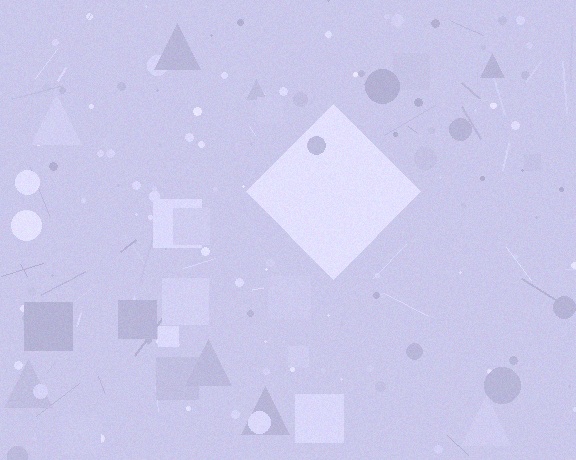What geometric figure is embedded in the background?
A diamond is embedded in the background.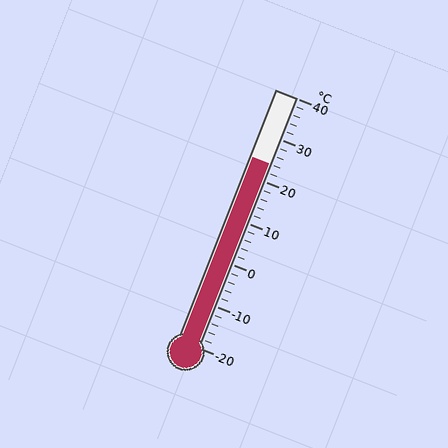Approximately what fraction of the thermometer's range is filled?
The thermometer is filled to approximately 75% of its range.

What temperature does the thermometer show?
The thermometer shows approximately 24°C.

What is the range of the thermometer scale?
The thermometer scale ranges from -20°C to 40°C.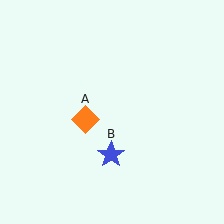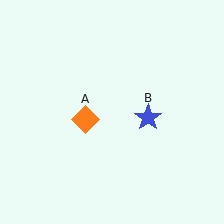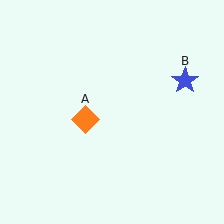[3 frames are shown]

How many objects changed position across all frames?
1 object changed position: blue star (object B).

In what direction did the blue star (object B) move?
The blue star (object B) moved up and to the right.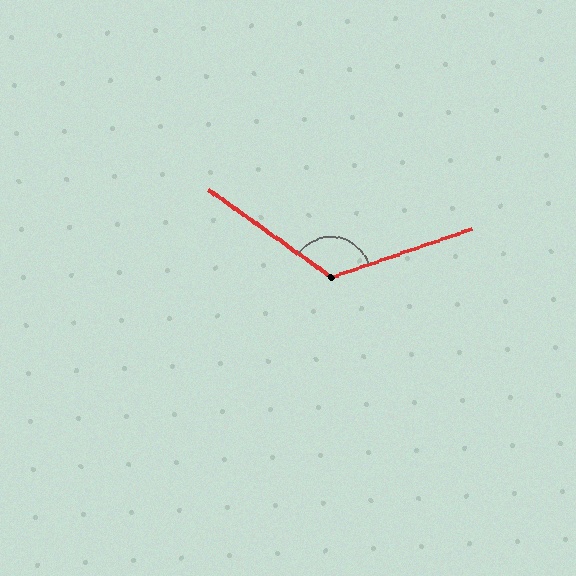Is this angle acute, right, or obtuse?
It is obtuse.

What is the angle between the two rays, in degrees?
Approximately 126 degrees.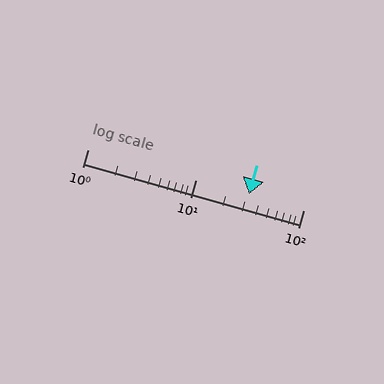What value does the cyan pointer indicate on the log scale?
The pointer indicates approximately 31.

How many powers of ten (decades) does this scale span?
The scale spans 2 decades, from 1 to 100.